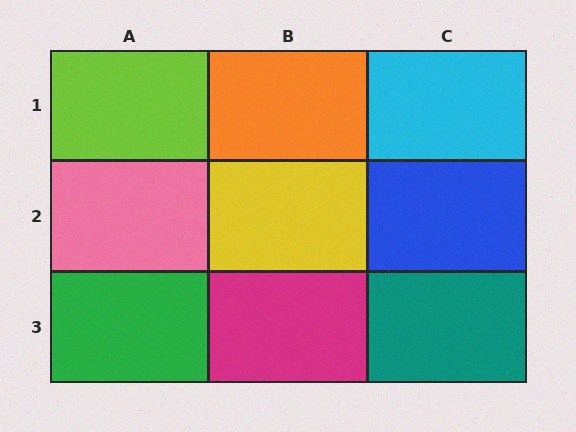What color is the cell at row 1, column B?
Orange.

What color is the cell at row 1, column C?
Cyan.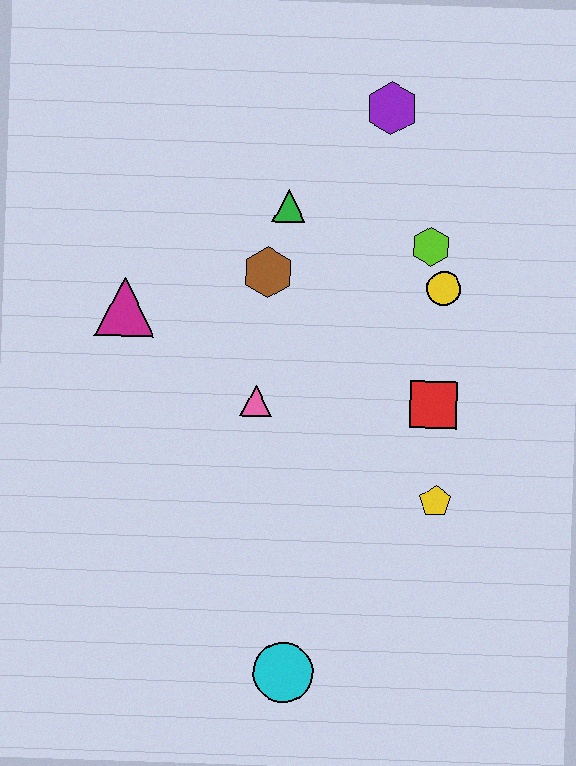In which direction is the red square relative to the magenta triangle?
The red square is to the right of the magenta triangle.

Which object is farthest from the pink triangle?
The purple hexagon is farthest from the pink triangle.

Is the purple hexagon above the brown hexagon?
Yes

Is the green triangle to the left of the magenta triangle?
No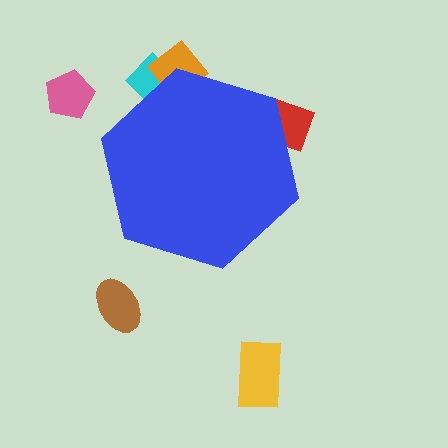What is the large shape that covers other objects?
A blue hexagon.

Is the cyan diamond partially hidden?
Yes, the cyan diamond is partially hidden behind the blue hexagon.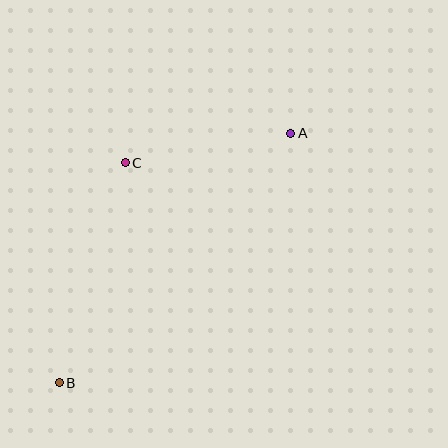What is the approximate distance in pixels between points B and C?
The distance between B and C is approximately 229 pixels.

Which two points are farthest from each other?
Points A and B are farthest from each other.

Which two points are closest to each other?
Points A and C are closest to each other.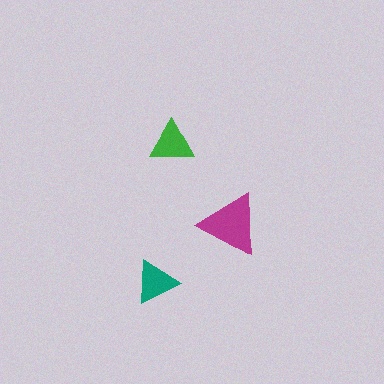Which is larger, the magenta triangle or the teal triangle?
The magenta one.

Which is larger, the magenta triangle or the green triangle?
The magenta one.